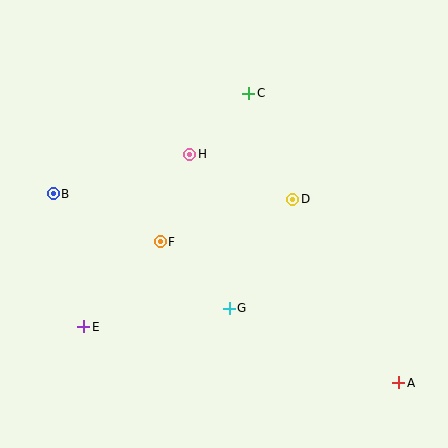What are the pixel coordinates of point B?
Point B is at (53, 194).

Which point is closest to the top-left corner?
Point B is closest to the top-left corner.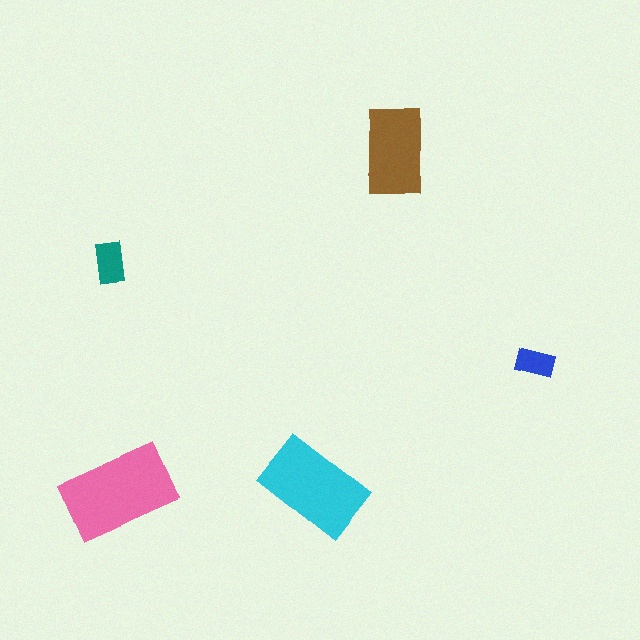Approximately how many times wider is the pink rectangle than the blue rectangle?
About 3 times wider.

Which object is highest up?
The brown rectangle is topmost.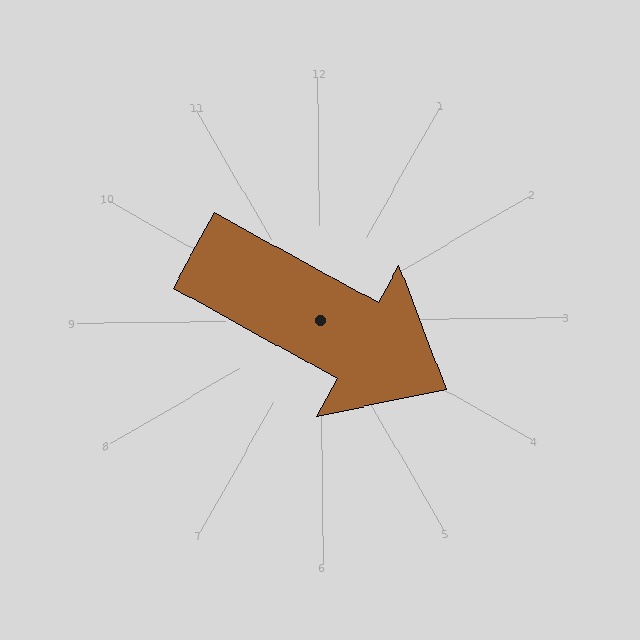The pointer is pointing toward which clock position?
Roughly 4 o'clock.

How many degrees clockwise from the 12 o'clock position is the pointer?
Approximately 119 degrees.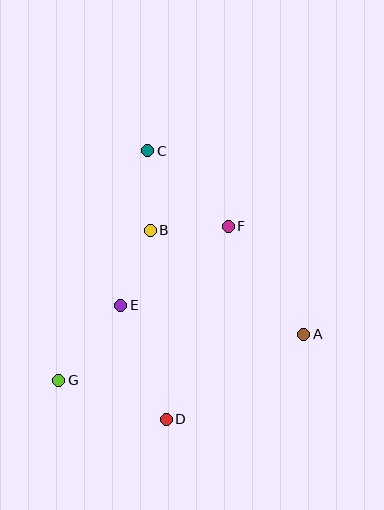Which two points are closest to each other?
Points B and F are closest to each other.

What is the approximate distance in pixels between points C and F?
The distance between C and F is approximately 110 pixels.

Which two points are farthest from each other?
Points C and D are farthest from each other.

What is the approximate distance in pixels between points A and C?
The distance between A and C is approximately 241 pixels.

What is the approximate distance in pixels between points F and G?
The distance between F and G is approximately 229 pixels.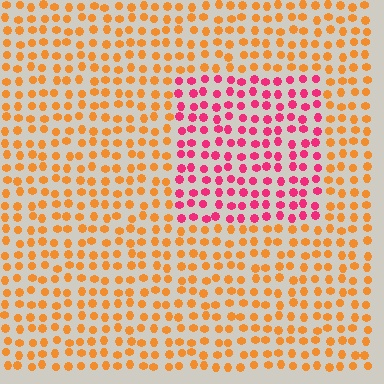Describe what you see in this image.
The image is filled with small orange elements in a uniform arrangement. A rectangle-shaped region is visible where the elements are tinted to a slightly different hue, forming a subtle color boundary.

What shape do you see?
I see a rectangle.